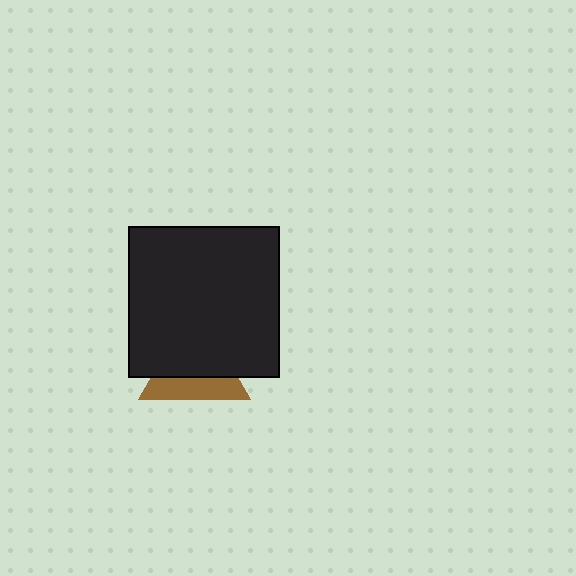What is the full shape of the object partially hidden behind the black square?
The partially hidden object is a brown triangle.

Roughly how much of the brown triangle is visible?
A small part of it is visible (roughly 40%).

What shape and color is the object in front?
The object in front is a black square.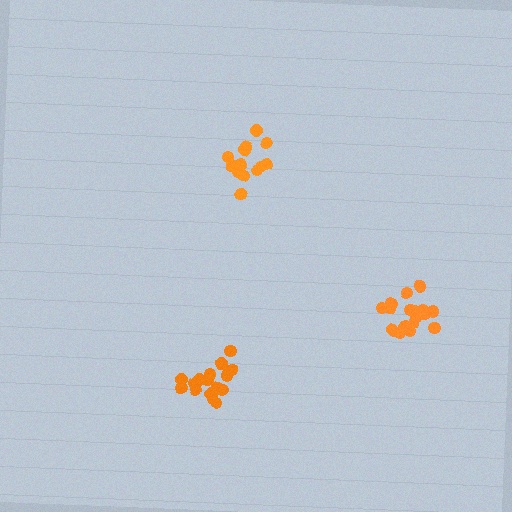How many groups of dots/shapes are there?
There are 3 groups.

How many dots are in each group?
Group 1: 14 dots, Group 2: 18 dots, Group 3: 18 dots (50 total).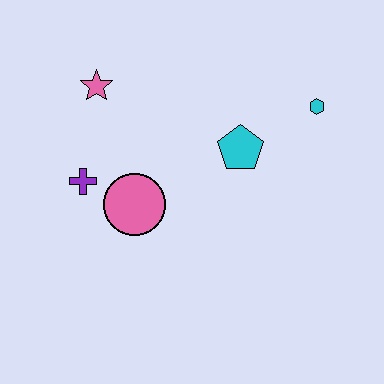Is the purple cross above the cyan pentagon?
No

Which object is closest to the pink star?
The purple cross is closest to the pink star.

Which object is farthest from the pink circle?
The cyan hexagon is farthest from the pink circle.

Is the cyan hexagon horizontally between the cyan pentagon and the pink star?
No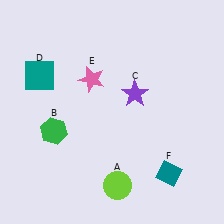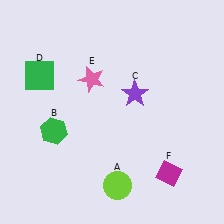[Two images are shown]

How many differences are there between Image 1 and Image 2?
There are 2 differences between the two images.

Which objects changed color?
D changed from teal to green. F changed from teal to magenta.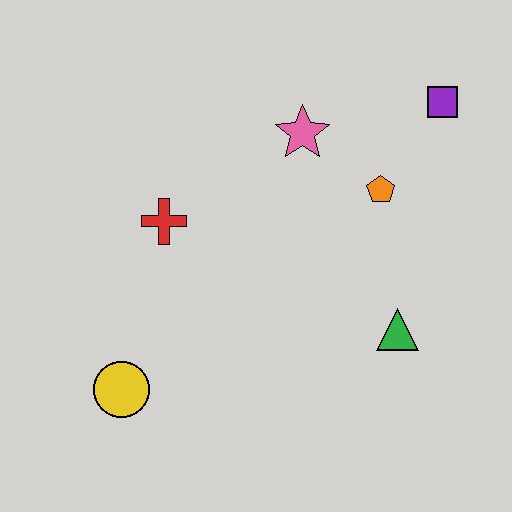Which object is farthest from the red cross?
The purple square is farthest from the red cross.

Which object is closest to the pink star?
The orange pentagon is closest to the pink star.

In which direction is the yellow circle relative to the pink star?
The yellow circle is below the pink star.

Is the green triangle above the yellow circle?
Yes